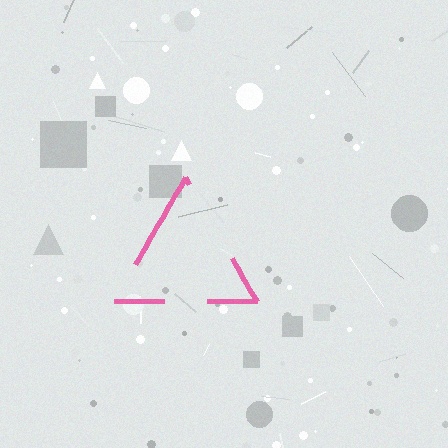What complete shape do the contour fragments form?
The contour fragments form a triangle.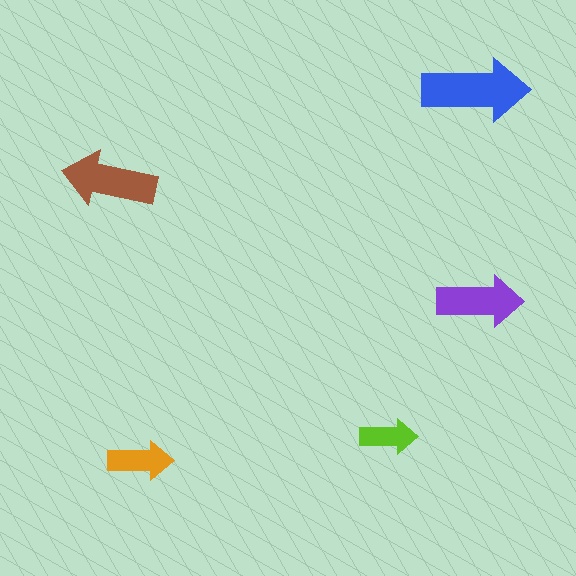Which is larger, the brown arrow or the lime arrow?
The brown one.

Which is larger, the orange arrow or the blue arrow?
The blue one.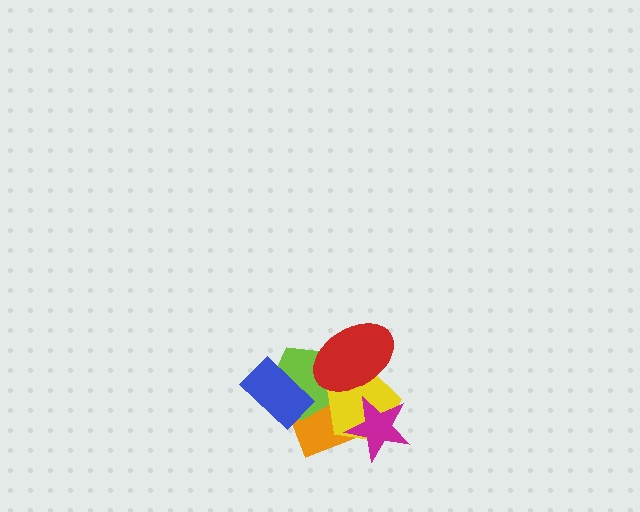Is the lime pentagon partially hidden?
Yes, it is partially covered by another shape.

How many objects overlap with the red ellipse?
3 objects overlap with the red ellipse.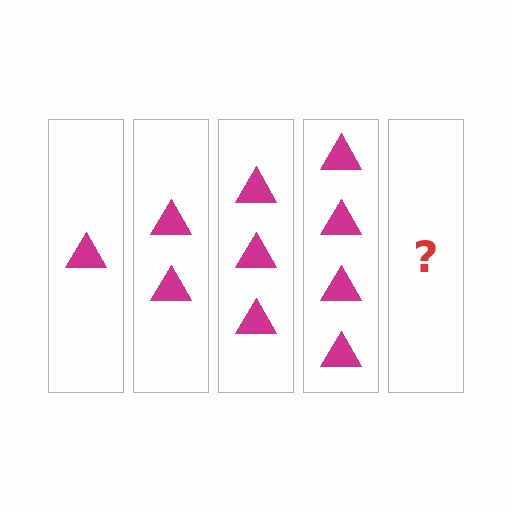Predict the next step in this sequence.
The next step is 5 triangles.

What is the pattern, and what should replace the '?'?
The pattern is that each step adds one more triangle. The '?' should be 5 triangles.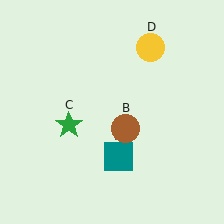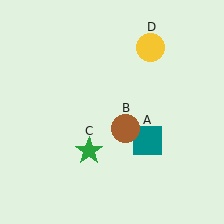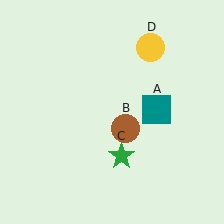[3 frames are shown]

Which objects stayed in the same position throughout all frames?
Brown circle (object B) and yellow circle (object D) remained stationary.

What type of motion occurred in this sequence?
The teal square (object A), green star (object C) rotated counterclockwise around the center of the scene.